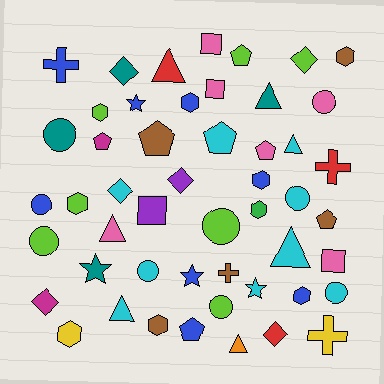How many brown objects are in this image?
There are 5 brown objects.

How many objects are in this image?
There are 50 objects.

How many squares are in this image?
There are 4 squares.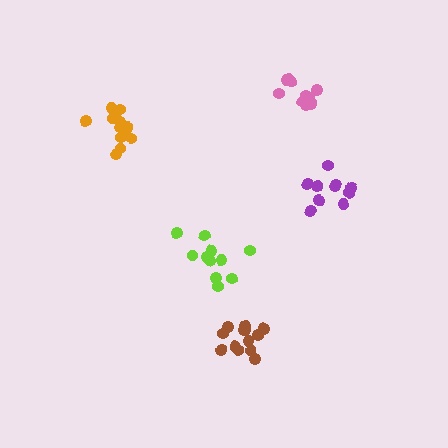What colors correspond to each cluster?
The clusters are colored: purple, lime, orange, pink, brown.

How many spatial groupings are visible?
There are 5 spatial groupings.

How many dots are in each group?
Group 1: 10 dots, Group 2: 12 dots, Group 3: 13 dots, Group 4: 10 dots, Group 5: 13 dots (58 total).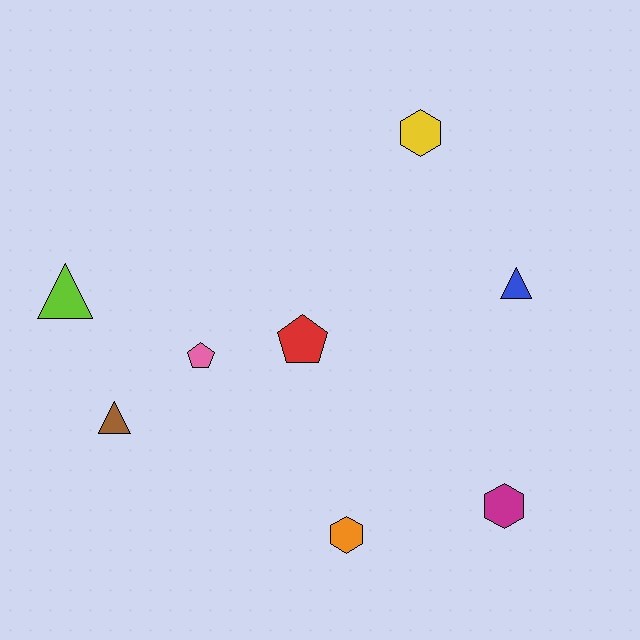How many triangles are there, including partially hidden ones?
There are 3 triangles.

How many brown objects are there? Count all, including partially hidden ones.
There is 1 brown object.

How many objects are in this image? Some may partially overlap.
There are 8 objects.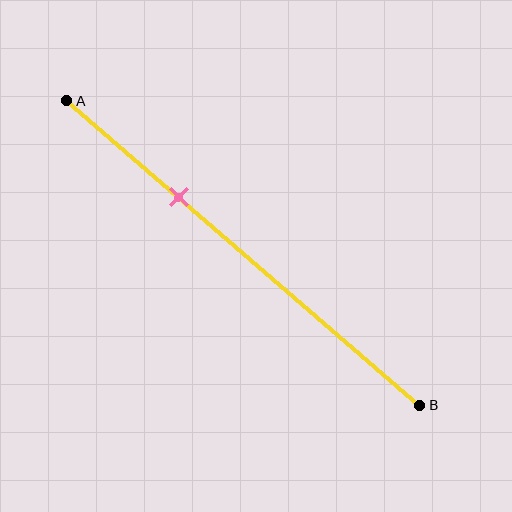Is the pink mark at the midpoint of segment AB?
No, the mark is at about 30% from A, not at the 50% midpoint.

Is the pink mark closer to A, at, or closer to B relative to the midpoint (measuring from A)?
The pink mark is closer to point A than the midpoint of segment AB.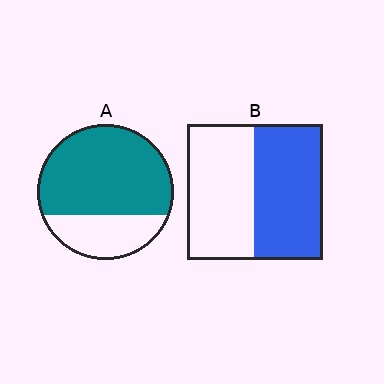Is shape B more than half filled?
Roughly half.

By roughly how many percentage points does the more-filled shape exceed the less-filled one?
By roughly 20 percentage points (A over B).